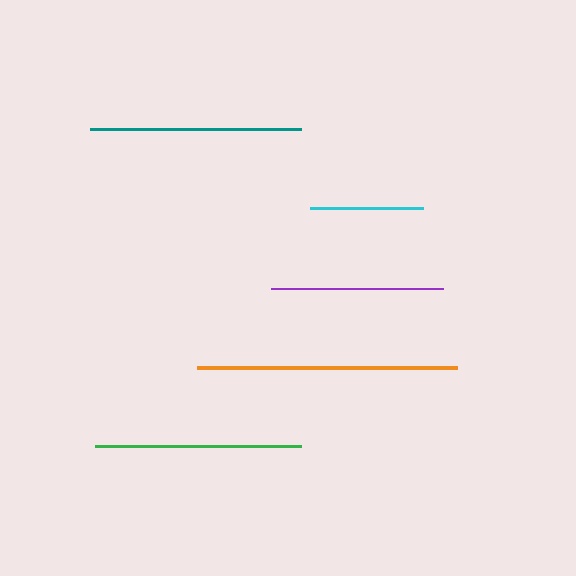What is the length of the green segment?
The green segment is approximately 206 pixels long.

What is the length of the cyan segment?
The cyan segment is approximately 113 pixels long.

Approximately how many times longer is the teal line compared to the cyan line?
The teal line is approximately 1.9 times the length of the cyan line.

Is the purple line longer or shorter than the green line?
The green line is longer than the purple line.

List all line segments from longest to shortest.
From longest to shortest: orange, teal, green, purple, cyan.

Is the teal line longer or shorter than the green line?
The teal line is longer than the green line.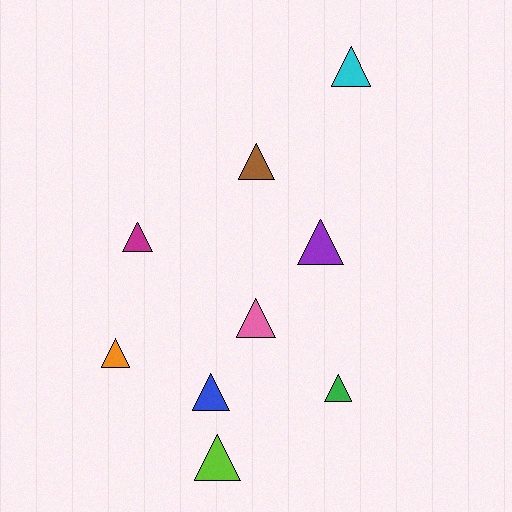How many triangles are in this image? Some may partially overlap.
There are 9 triangles.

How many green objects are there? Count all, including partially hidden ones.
There is 1 green object.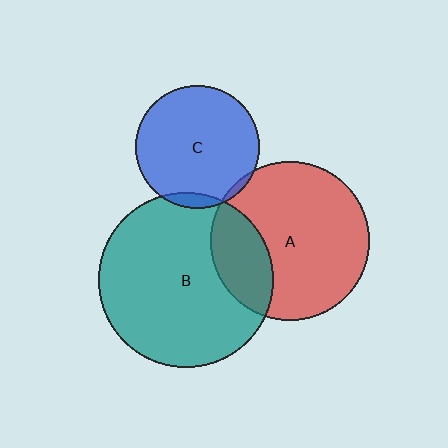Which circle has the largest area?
Circle B (teal).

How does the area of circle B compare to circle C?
Approximately 2.0 times.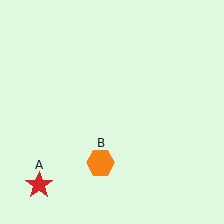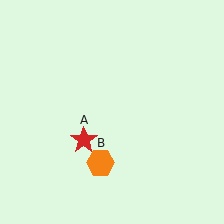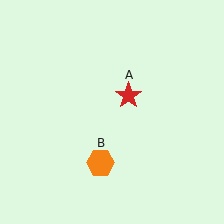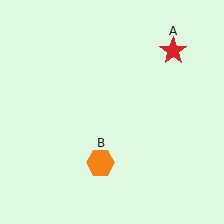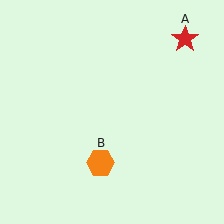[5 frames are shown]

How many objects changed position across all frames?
1 object changed position: red star (object A).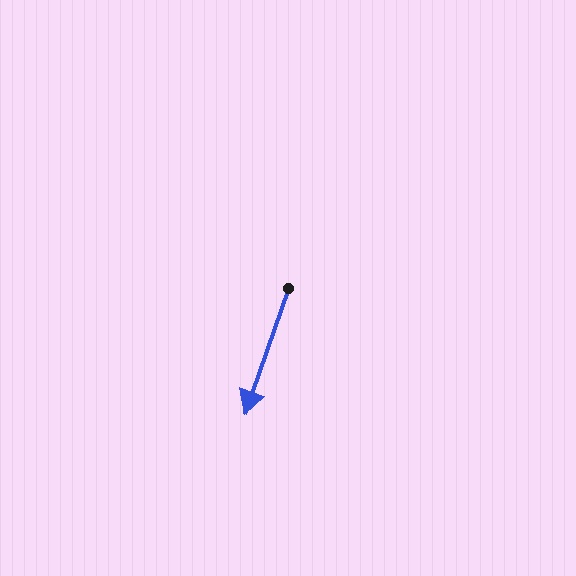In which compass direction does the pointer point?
South.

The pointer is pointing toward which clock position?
Roughly 7 o'clock.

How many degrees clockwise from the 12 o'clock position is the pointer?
Approximately 199 degrees.